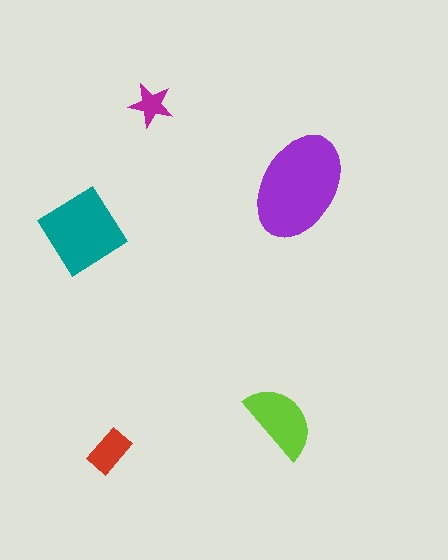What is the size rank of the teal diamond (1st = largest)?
2nd.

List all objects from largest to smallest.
The purple ellipse, the teal diamond, the lime semicircle, the red rectangle, the magenta star.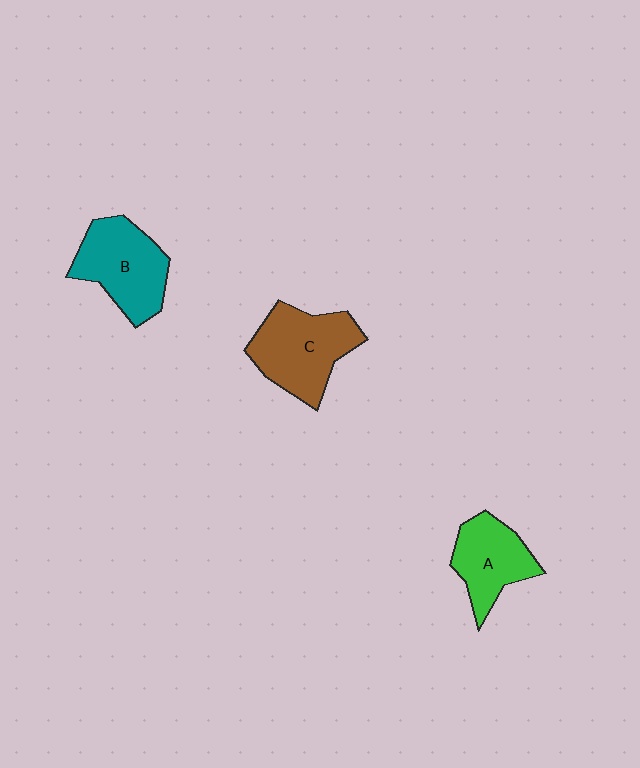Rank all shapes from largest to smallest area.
From largest to smallest: C (brown), B (teal), A (green).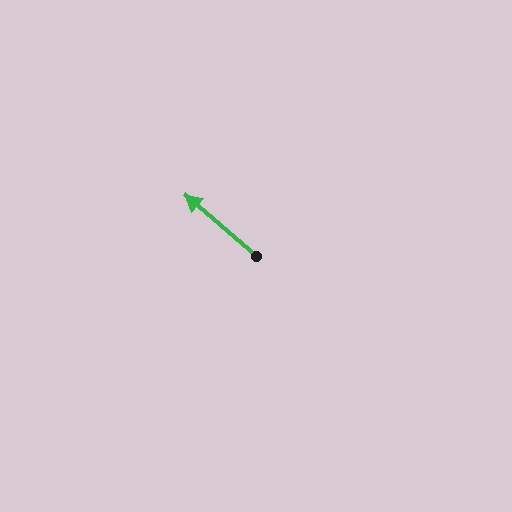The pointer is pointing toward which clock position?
Roughly 10 o'clock.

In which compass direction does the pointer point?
Northwest.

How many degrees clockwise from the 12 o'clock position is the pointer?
Approximately 311 degrees.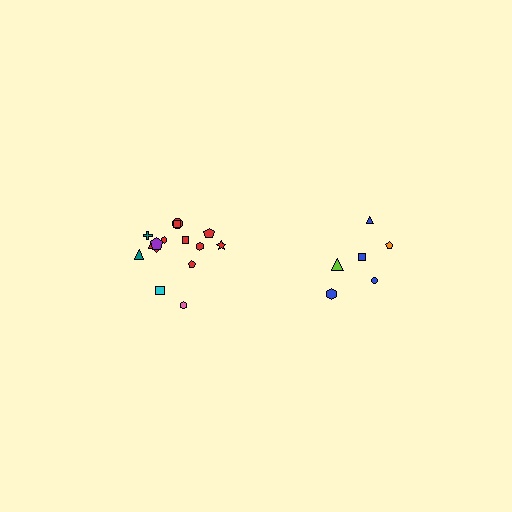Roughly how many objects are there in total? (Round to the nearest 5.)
Roughly 20 objects in total.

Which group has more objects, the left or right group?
The left group.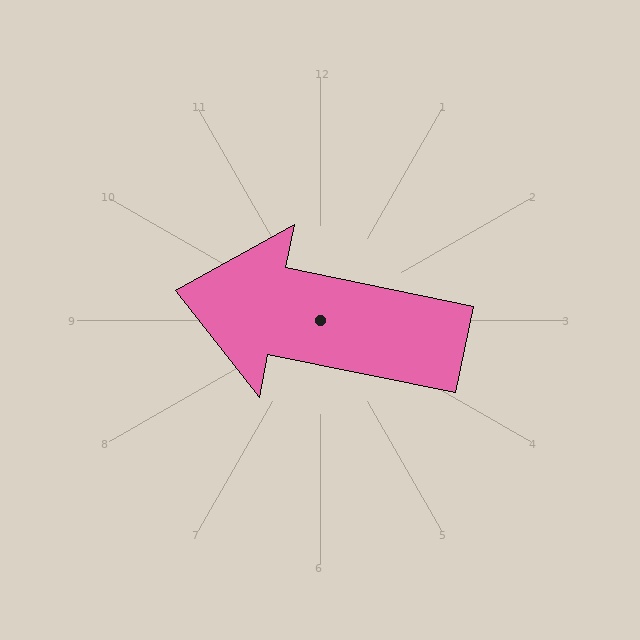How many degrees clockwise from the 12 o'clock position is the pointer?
Approximately 282 degrees.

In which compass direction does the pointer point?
West.